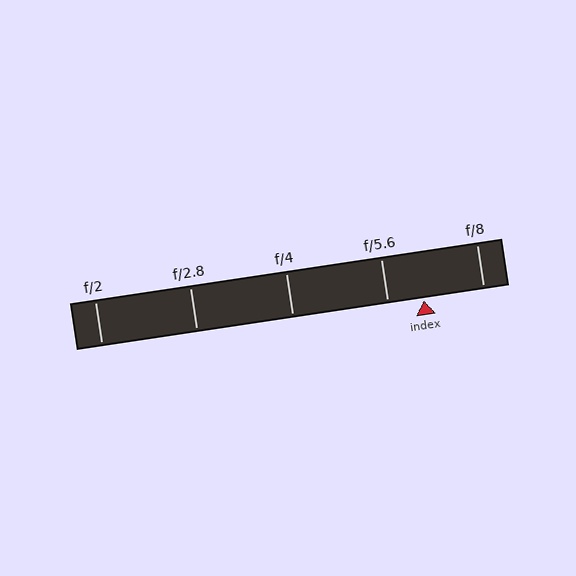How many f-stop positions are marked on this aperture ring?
There are 5 f-stop positions marked.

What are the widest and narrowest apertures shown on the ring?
The widest aperture shown is f/2 and the narrowest is f/8.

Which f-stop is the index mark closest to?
The index mark is closest to f/5.6.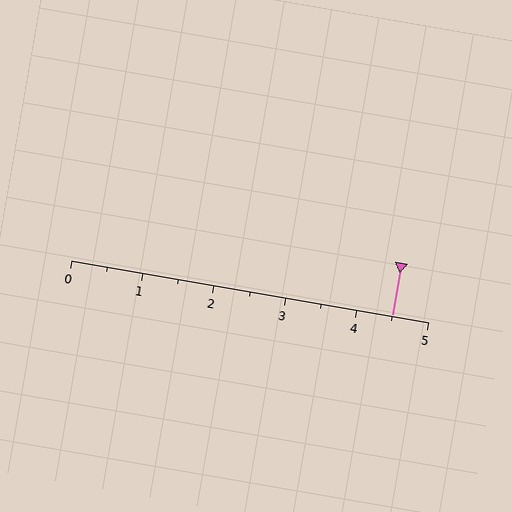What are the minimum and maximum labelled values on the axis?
The axis runs from 0 to 5.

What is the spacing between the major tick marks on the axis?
The major ticks are spaced 1 apart.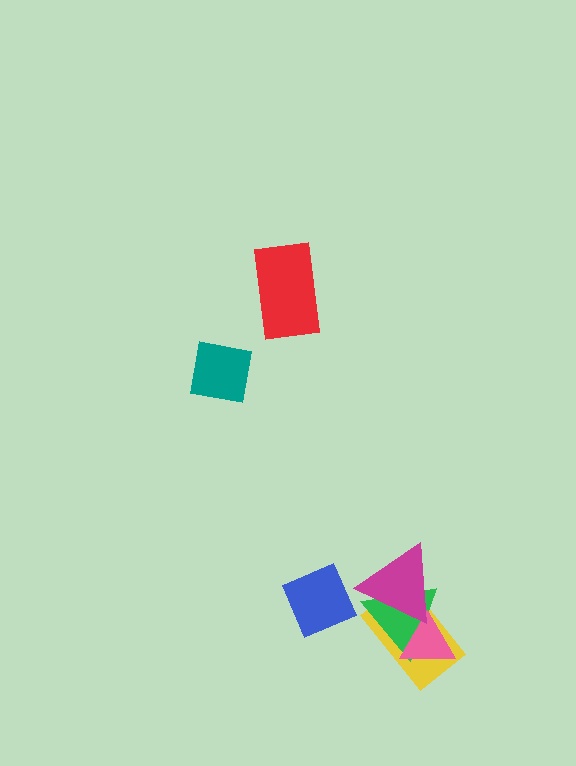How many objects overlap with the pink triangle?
3 objects overlap with the pink triangle.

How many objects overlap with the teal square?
0 objects overlap with the teal square.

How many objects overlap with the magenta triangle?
3 objects overlap with the magenta triangle.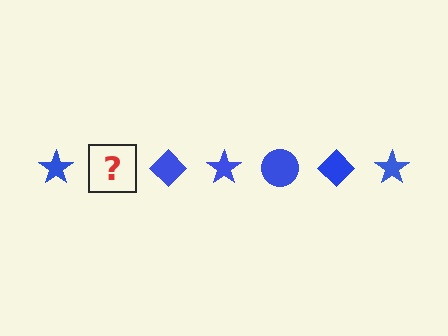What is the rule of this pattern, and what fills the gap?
The rule is that the pattern cycles through star, circle, diamond shapes in blue. The gap should be filled with a blue circle.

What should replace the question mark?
The question mark should be replaced with a blue circle.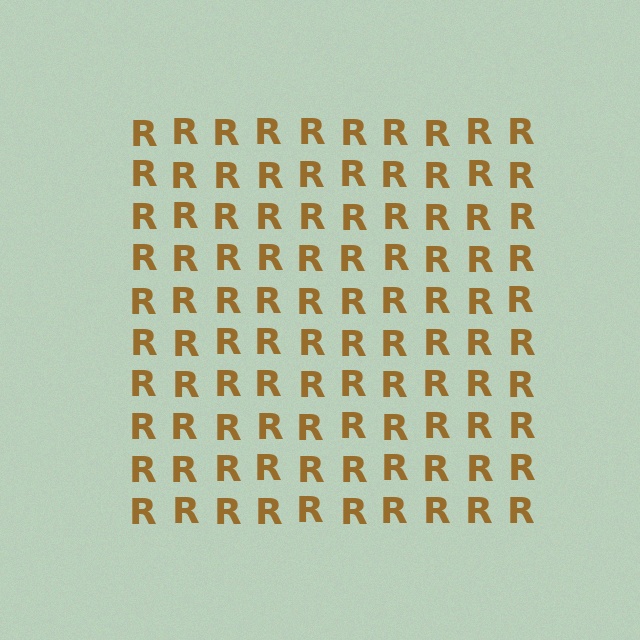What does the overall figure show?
The overall figure shows a square.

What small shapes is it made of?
It is made of small letter R's.